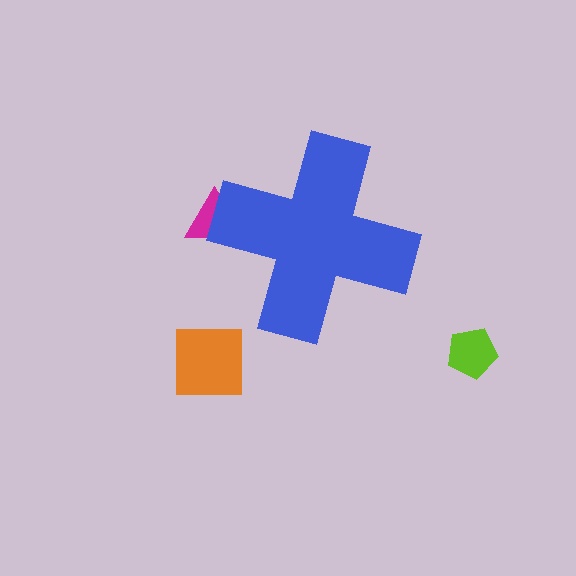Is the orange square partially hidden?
No, the orange square is fully visible.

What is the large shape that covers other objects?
A blue cross.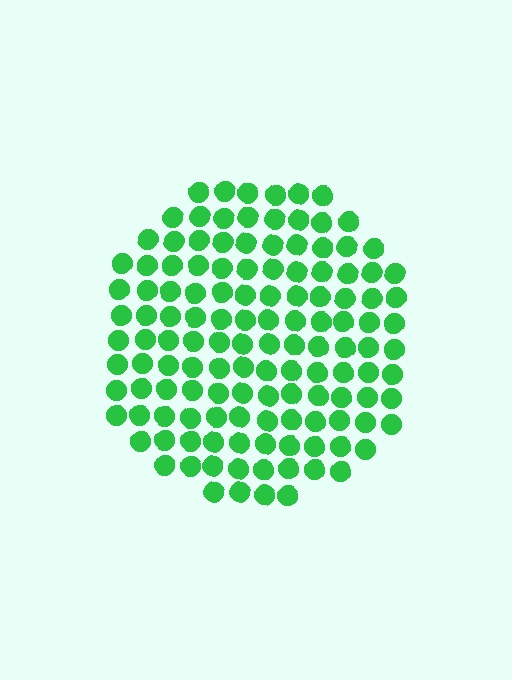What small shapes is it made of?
It is made of small circles.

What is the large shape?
The large shape is a circle.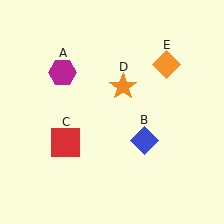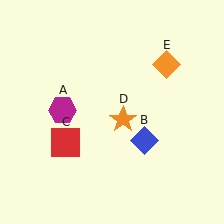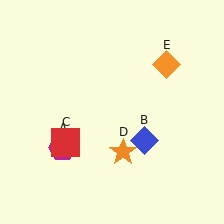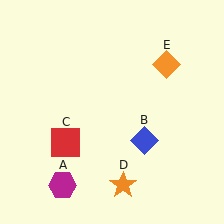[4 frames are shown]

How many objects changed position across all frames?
2 objects changed position: magenta hexagon (object A), orange star (object D).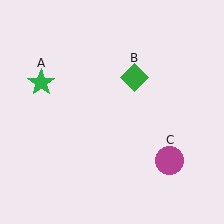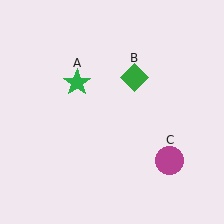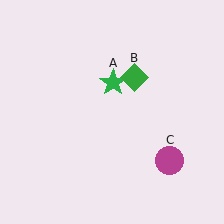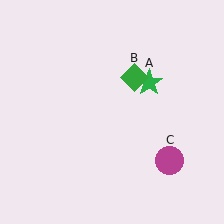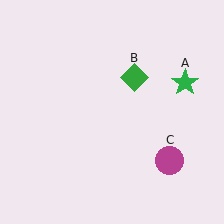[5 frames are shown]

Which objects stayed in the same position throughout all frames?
Green diamond (object B) and magenta circle (object C) remained stationary.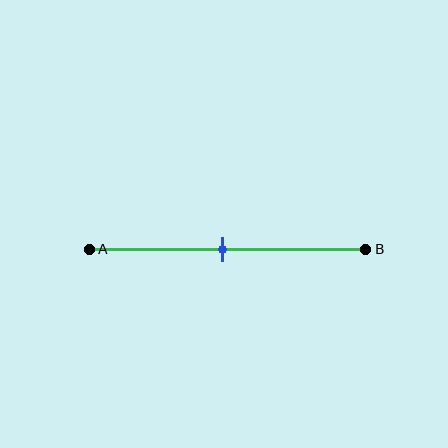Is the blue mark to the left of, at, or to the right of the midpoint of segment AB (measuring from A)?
The blue mark is approximately at the midpoint of segment AB.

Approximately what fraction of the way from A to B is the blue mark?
The blue mark is approximately 50% of the way from A to B.